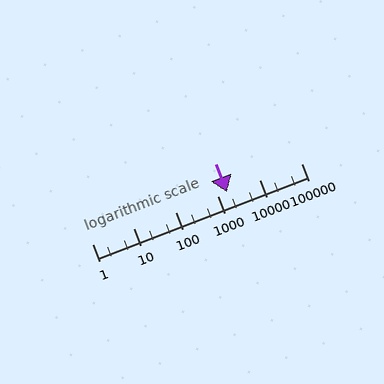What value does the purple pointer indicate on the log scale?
The pointer indicates approximately 1700.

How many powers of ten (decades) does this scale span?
The scale spans 5 decades, from 1 to 100000.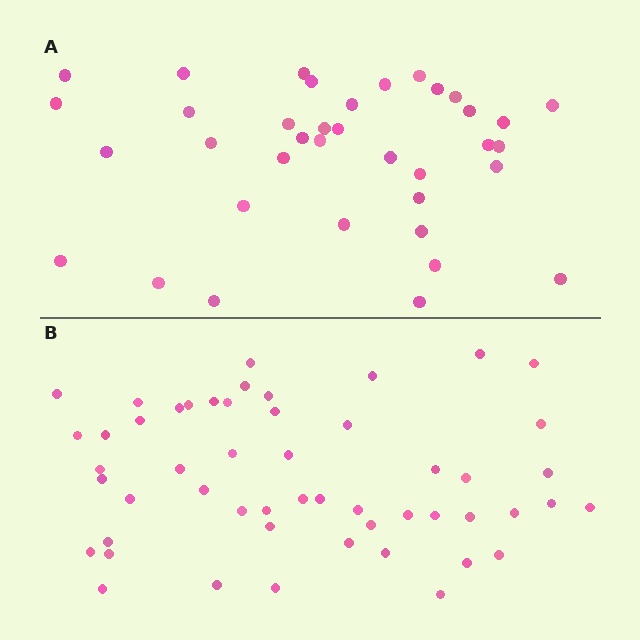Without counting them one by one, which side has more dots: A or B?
Region B (the bottom region) has more dots.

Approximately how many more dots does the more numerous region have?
Region B has approximately 15 more dots than region A.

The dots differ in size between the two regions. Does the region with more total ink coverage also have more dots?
No. Region A has more total ink coverage because its dots are larger, but region B actually contains more individual dots. Total area can be misleading — the number of items is what matters here.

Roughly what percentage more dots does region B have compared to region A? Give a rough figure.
About 40% more.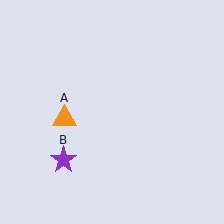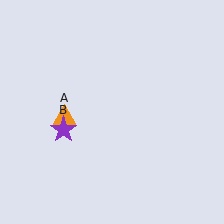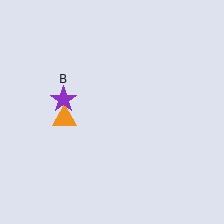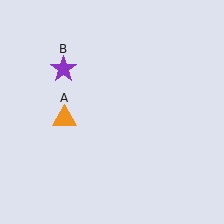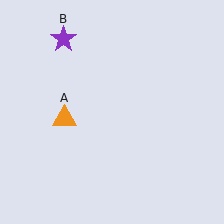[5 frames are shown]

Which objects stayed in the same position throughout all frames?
Orange triangle (object A) remained stationary.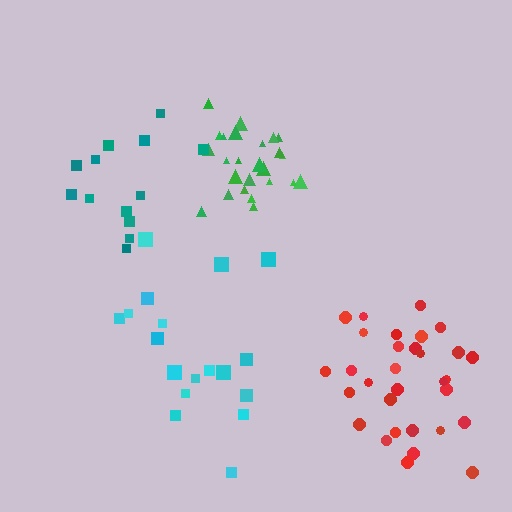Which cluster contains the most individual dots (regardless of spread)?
Red (31).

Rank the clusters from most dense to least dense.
green, red, teal, cyan.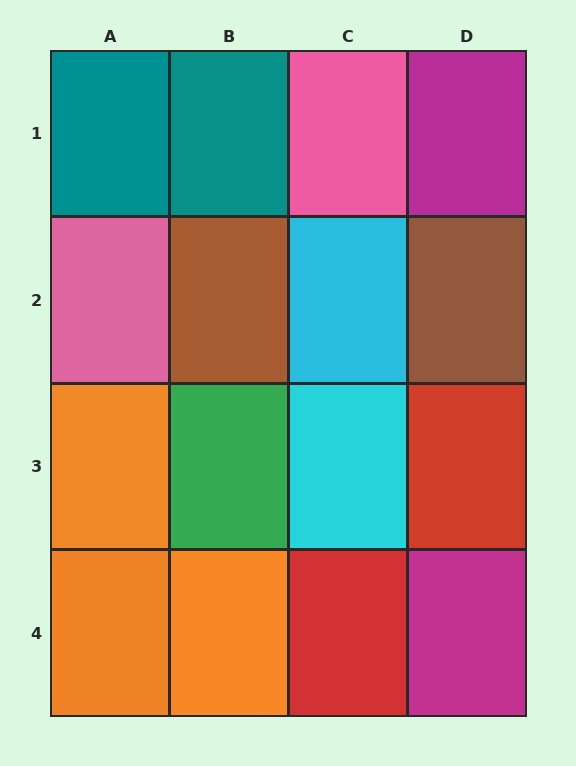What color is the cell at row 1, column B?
Teal.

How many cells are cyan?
2 cells are cyan.